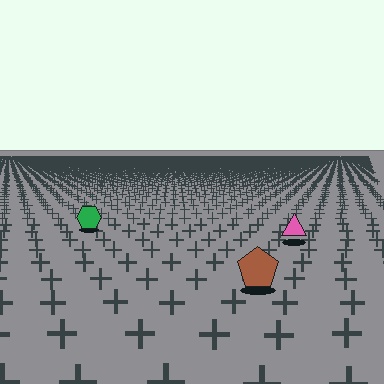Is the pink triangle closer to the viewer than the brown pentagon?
No. The brown pentagon is closer — you can tell from the texture gradient: the ground texture is coarser near it.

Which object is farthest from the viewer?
The green hexagon is farthest from the viewer. It appears smaller and the ground texture around it is denser.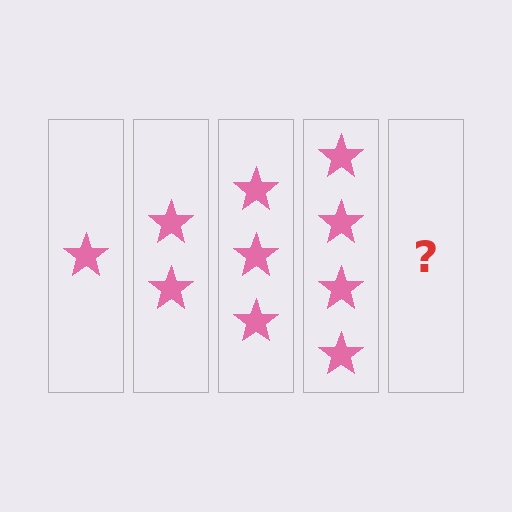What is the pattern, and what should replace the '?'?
The pattern is that each step adds one more star. The '?' should be 5 stars.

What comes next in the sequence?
The next element should be 5 stars.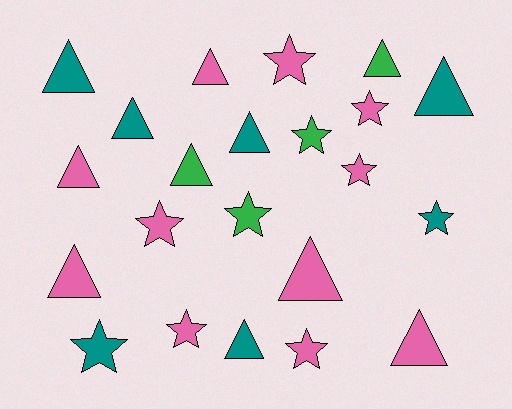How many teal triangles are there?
There are 5 teal triangles.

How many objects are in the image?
There are 22 objects.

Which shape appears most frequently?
Triangle, with 12 objects.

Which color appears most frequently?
Pink, with 11 objects.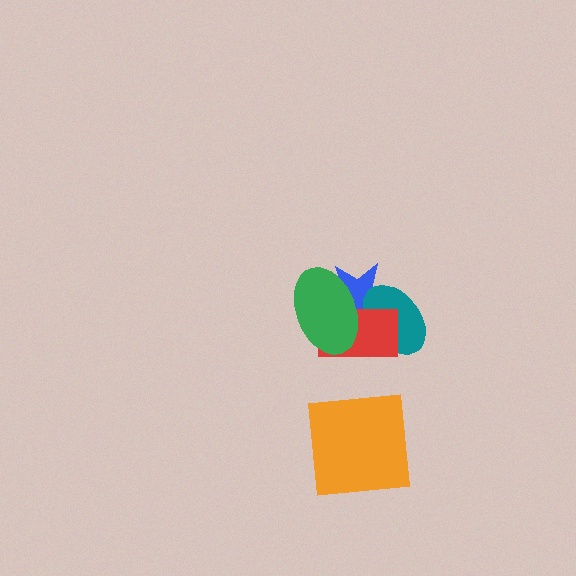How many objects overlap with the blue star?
3 objects overlap with the blue star.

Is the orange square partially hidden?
No, no other shape covers it.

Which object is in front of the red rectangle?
The green ellipse is in front of the red rectangle.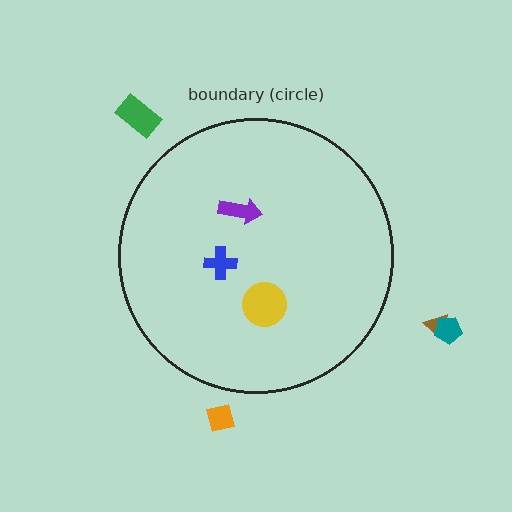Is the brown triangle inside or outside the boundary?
Outside.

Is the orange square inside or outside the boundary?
Outside.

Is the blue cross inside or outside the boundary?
Inside.